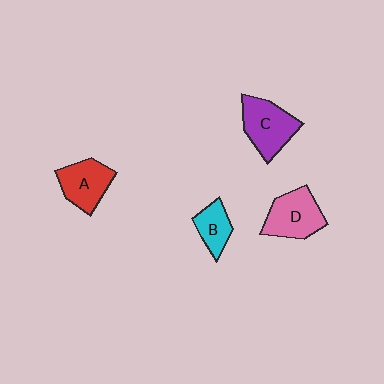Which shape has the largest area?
Shape C (purple).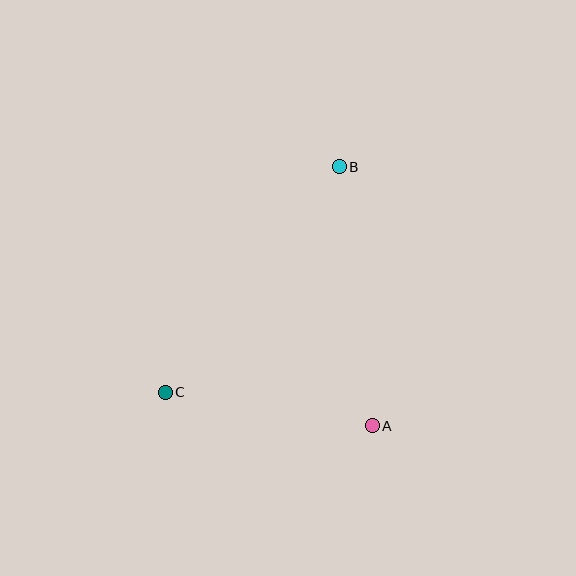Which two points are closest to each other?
Points A and C are closest to each other.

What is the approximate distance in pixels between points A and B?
The distance between A and B is approximately 261 pixels.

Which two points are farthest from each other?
Points B and C are farthest from each other.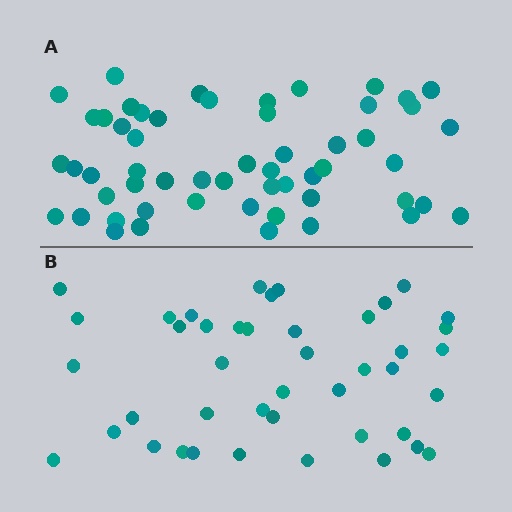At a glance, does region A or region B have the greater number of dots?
Region A (the top region) has more dots.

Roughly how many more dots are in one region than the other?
Region A has roughly 12 or so more dots than region B.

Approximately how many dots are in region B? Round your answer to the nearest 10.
About 40 dots. (The exact count is 43, which rounds to 40.)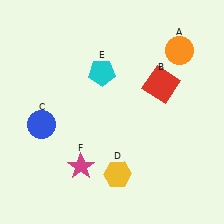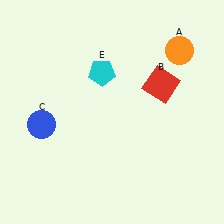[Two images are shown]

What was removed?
The yellow hexagon (D), the magenta star (F) were removed in Image 2.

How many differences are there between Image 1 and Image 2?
There are 2 differences between the two images.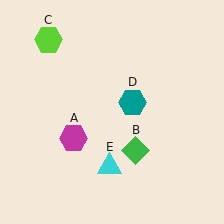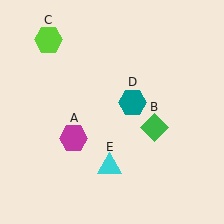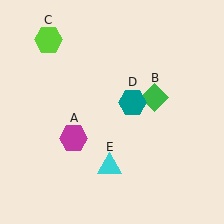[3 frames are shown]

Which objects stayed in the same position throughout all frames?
Magenta hexagon (object A) and lime hexagon (object C) and teal hexagon (object D) and cyan triangle (object E) remained stationary.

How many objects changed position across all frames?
1 object changed position: green diamond (object B).